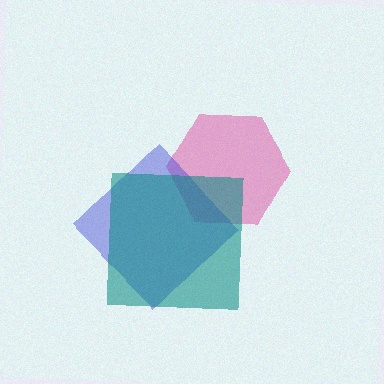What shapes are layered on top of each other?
The layered shapes are: a pink hexagon, a blue diamond, a teal square.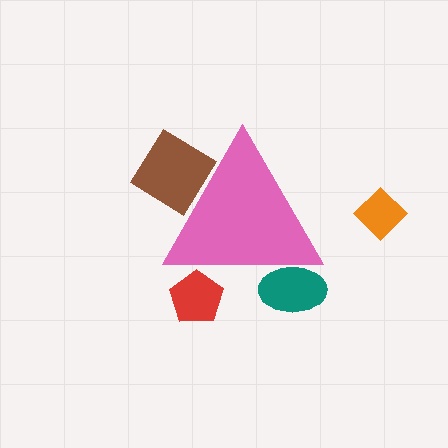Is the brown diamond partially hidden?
Yes, the brown diamond is partially hidden behind the pink triangle.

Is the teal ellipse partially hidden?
Yes, the teal ellipse is partially hidden behind the pink triangle.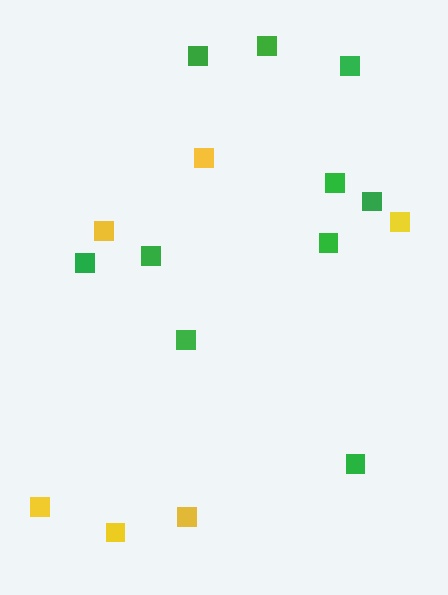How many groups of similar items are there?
There are 2 groups: one group of yellow squares (6) and one group of green squares (10).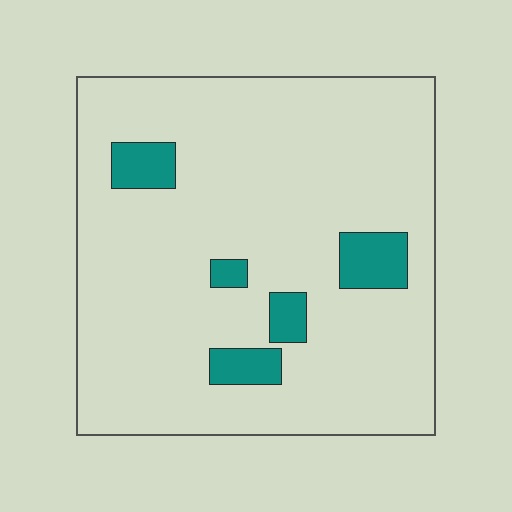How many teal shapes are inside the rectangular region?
5.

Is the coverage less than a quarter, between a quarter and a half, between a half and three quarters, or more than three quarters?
Less than a quarter.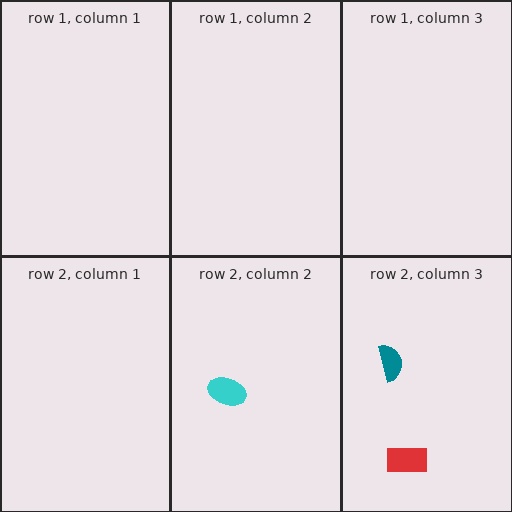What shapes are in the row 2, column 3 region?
The teal semicircle, the red rectangle.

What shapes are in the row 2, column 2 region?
The cyan ellipse.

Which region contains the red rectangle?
The row 2, column 3 region.